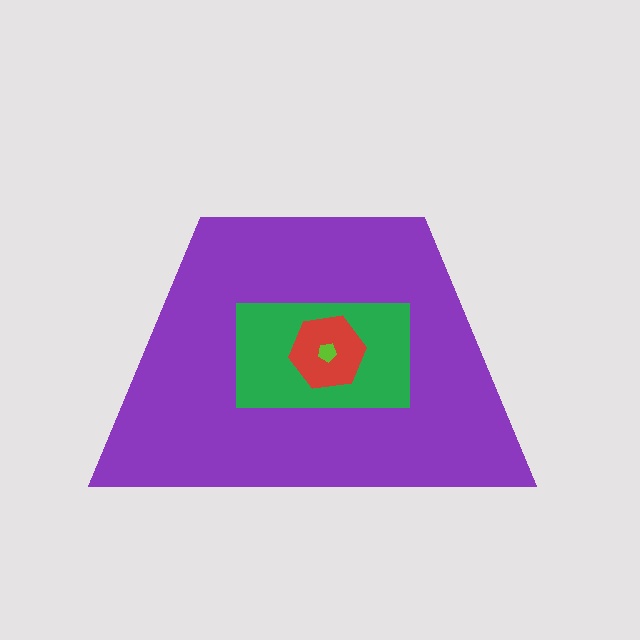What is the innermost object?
The lime pentagon.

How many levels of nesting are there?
4.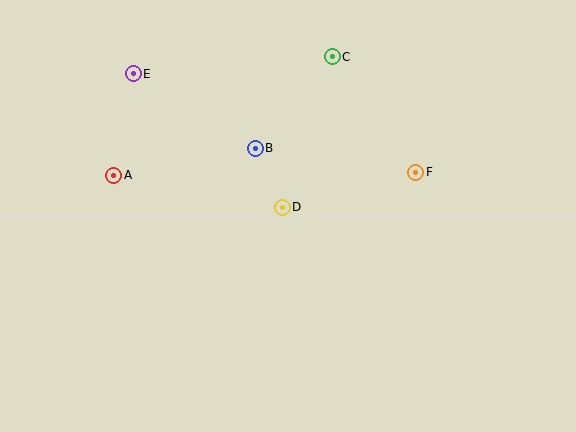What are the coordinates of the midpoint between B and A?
The midpoint between B and A is at (185, 162).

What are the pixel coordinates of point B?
Point B is at (255, 148).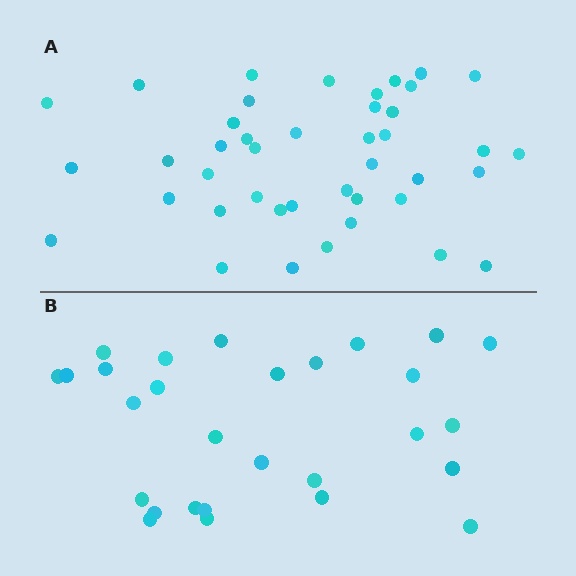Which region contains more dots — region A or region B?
Region A (the top region) has more dots.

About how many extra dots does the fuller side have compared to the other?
Region A has approximately 15 more dots than region B.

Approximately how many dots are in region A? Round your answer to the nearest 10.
About 40 dots. (The exact count is 42, which rounds to 40.)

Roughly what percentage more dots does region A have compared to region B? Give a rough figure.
About 50% more.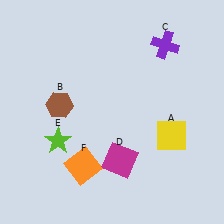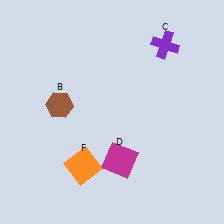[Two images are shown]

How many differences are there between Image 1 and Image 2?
There are 2 differences between the two images.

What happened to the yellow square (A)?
The yellow square (A) was removed in Image 2. It was in the bottom-right area of Image 1.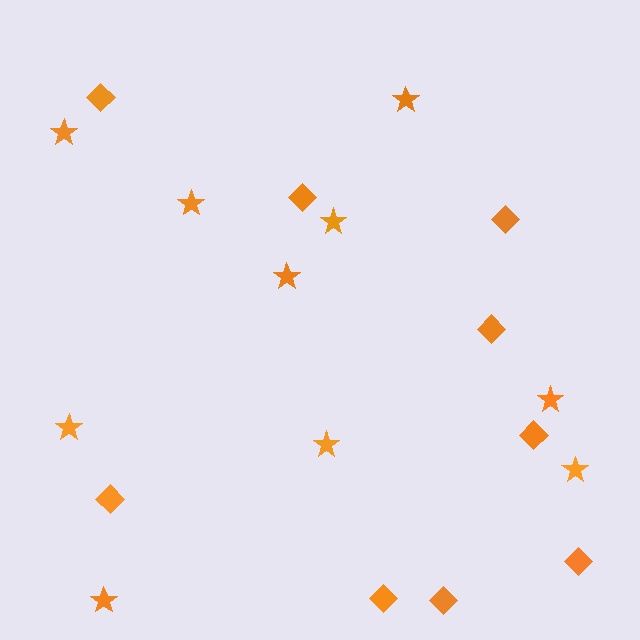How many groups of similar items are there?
There are 2 groups: one group of diamonds (9) and one group of stars (10).